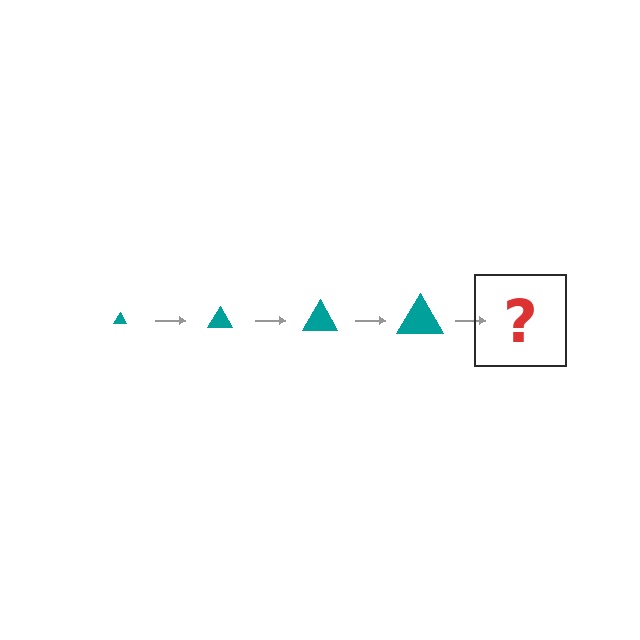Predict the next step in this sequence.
The next step is a teal triangle, larger than the previous one.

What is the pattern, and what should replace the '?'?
The pattern is that the triangle gets progressively larger each step. The '?' should be a teal triangle, larger than the previous one.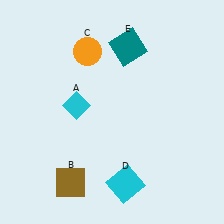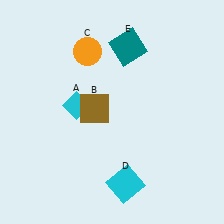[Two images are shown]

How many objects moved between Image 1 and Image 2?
1 object moved between the two images.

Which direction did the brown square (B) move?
The brown square (B) moved up.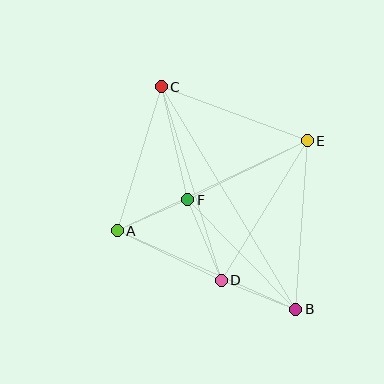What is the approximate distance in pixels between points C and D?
The distance between C and D is approximately 203 pixels.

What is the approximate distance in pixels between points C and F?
The distance between C and F is approximately 116 pixels.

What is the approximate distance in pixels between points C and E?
The distance between C and E is approximately 156 pixels.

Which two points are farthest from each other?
Points B and C are farthest from each other.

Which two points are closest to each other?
Points A and F are closest to each other.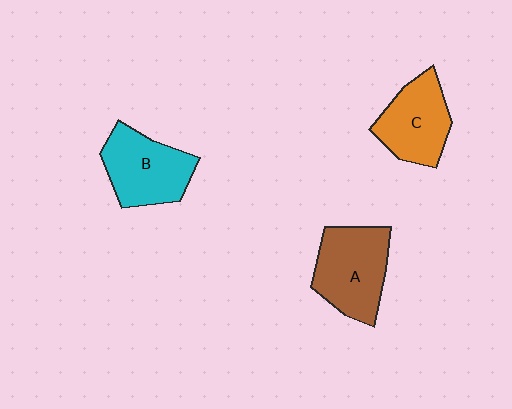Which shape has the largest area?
Shape A (brown).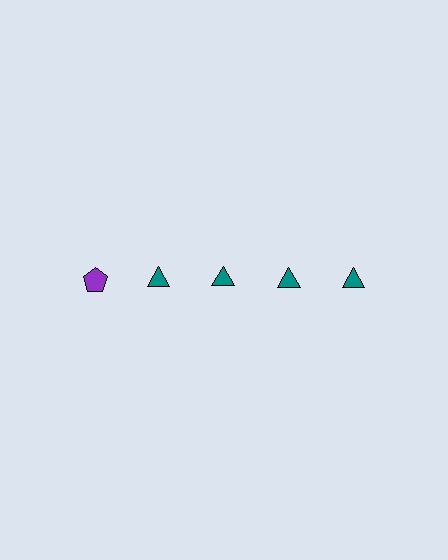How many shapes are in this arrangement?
There are 5 shapes arranged in a grid pattern.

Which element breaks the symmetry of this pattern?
The purple pentagon in the top row, leftmost column breaks the symmetry. All other shapes are teal triangles.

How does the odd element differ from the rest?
It differs in both color (purple instead of teal) and shape (pentagon instead of triangle).